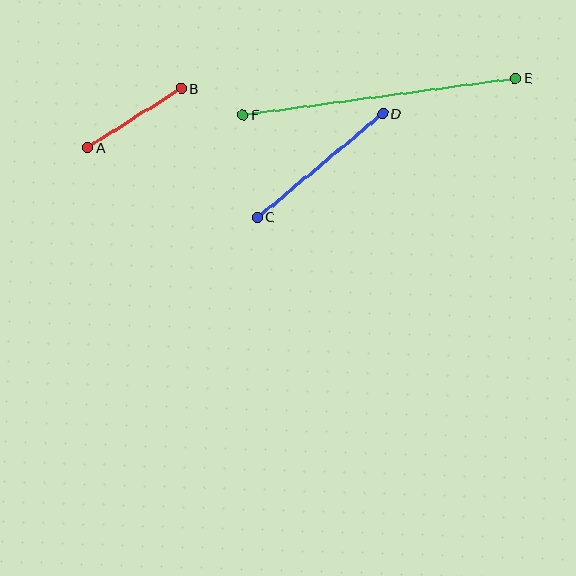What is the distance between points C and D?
The distance is approximately 163 pixels.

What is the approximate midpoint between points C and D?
The midpoint is at approximately (320, 166) pixels.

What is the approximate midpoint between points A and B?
The midpoint is at approximately (135, 118) pixels.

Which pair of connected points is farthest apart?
Points E and F are farthest apart.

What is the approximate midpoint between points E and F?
The midpoint is at approximately (379, 97) pixels.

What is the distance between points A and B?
The distance is approximately 110 pixels.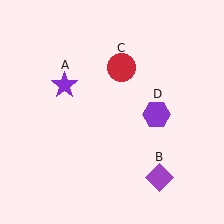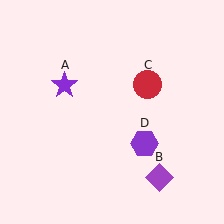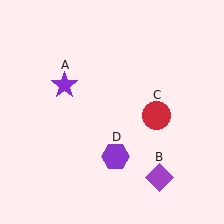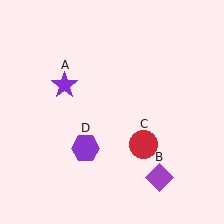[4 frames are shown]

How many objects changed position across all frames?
2 objects changed position: red circle (object C), purple hexagon (object D).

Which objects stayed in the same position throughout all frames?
Purple star (object A) and purple diamond (object B) remained stationary.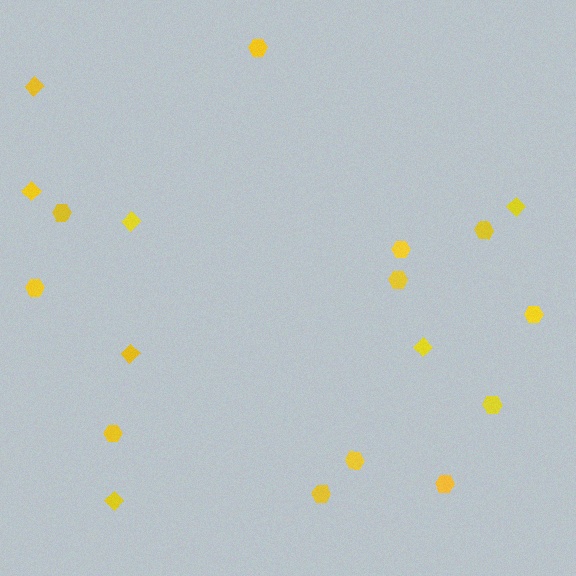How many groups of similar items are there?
There are 2 groups: one group of diamonds (7) and one group of hexagons (12).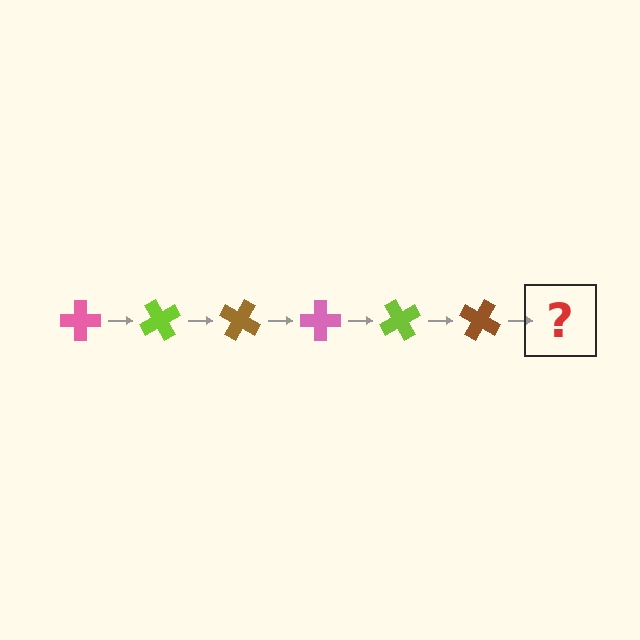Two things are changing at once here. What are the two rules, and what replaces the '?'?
The two rules are that it rotates 60 degrees each step and the color cycles through pink, lime, and brown. The '?' should be a pink cross, rotated 360 degrees from the start.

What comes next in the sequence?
The next element should be a pink cross, rotated 360 degrees from the start.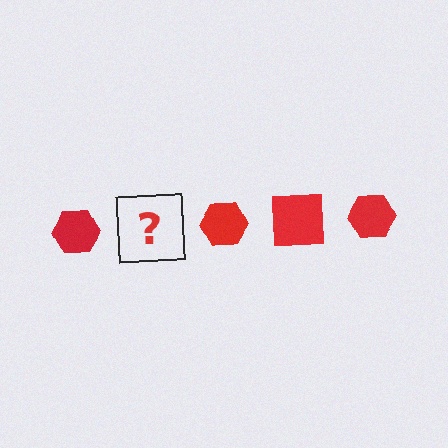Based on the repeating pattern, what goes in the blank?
The blank should be a red square.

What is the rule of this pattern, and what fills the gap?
The rule is that the pattern cycles through hexagon, square shapes in red. The gap should be filled with a red square.